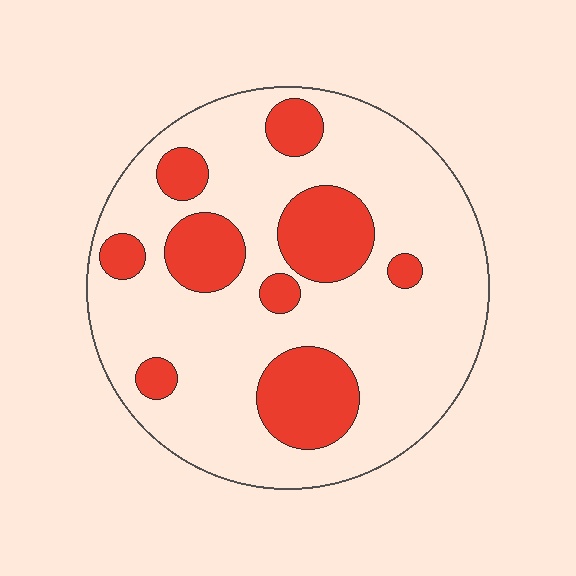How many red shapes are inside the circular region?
9.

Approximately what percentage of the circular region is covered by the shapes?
Approximately 25%.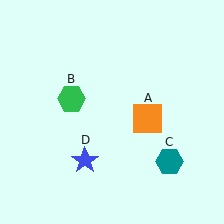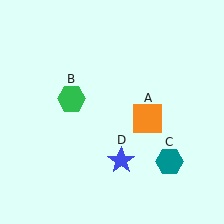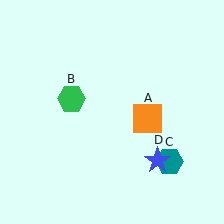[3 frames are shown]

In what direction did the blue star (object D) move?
The blue star (object D) moved right.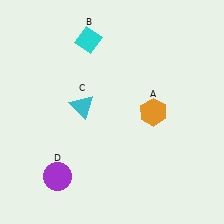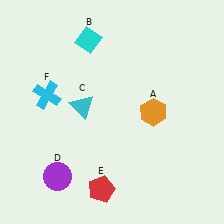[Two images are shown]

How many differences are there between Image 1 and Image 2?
There are 2 differences between the two images.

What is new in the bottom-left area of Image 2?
A red pentagon (E) was added in the bottom-left area of Image 2.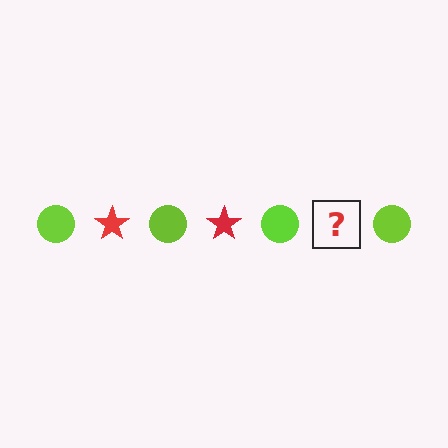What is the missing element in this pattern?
The missing element is a red star.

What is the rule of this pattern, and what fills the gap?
The rule is that the pattern alternates between lime circle and red star. The gap should be filled with a red star.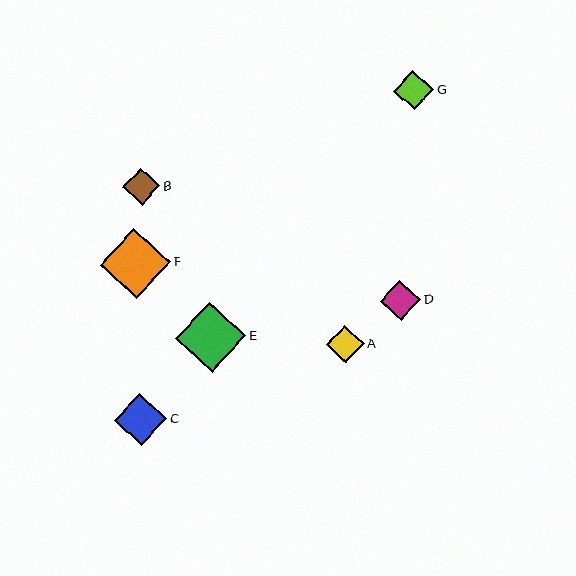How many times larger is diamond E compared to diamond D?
Diamond E is approximately 1.7 times the size of diamond D.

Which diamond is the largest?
Diamond F is the largest with a size of approximately 70 pixels.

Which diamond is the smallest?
Diamond A is the smallest with a size of approximately 37 pixels.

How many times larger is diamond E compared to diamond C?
Diamond E is approximately 1.3 times the size of diamond C.